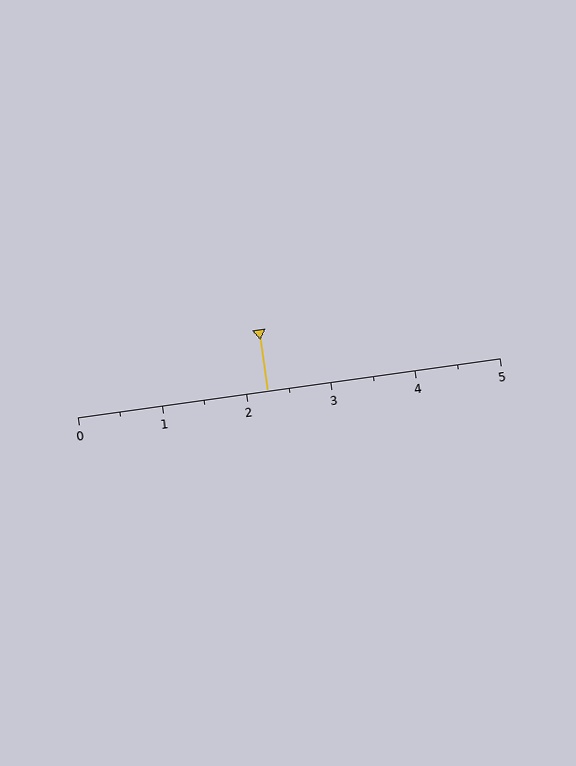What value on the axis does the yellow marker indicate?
The marker indicates approximately 2.2.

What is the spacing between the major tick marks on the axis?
The major ticks are spaced 1 apart.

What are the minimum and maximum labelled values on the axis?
The axis runs from 0 to 5.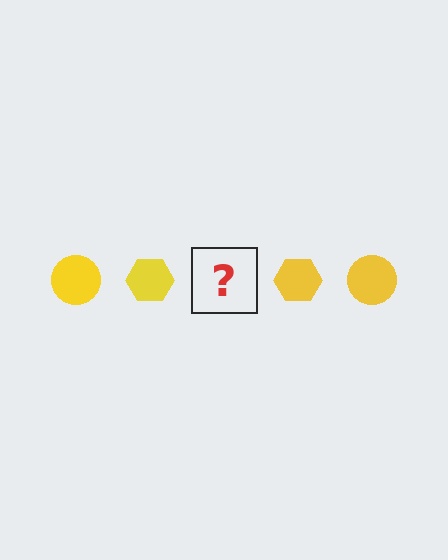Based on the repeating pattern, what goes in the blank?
The blank should be a yellow circle.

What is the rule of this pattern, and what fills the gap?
The rule is that the pattern cycles through circle, hexagon shapes in yellow. The gap should be filled with a yellow circle.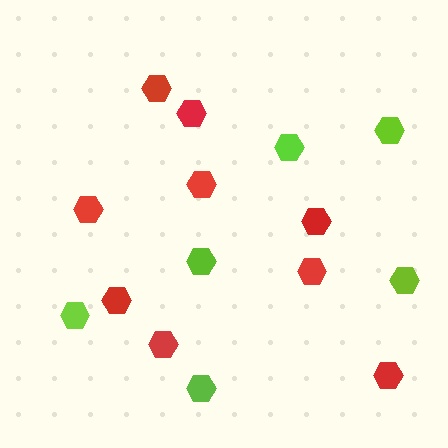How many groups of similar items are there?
There are 2 groups: one group of red hexagons (9) and one group of lime hexagons (6).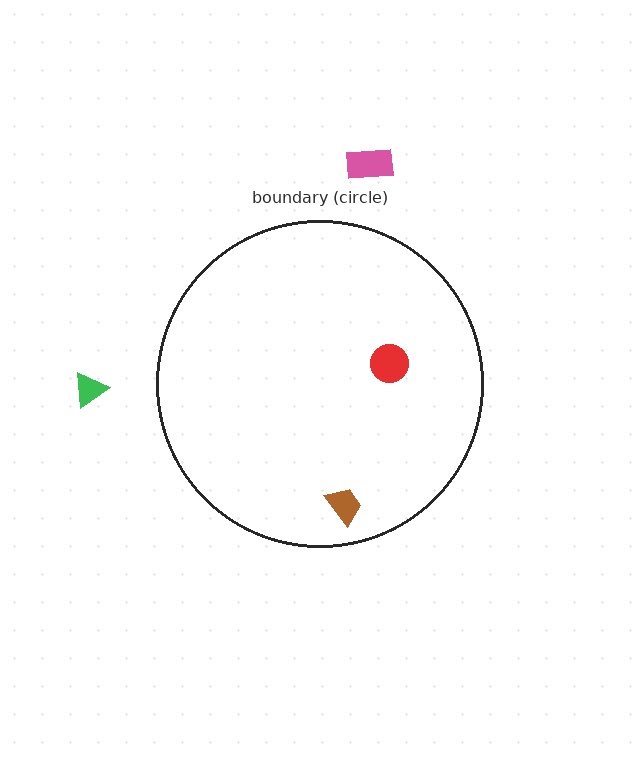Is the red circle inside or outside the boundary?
Inside.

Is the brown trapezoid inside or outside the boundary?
Inside.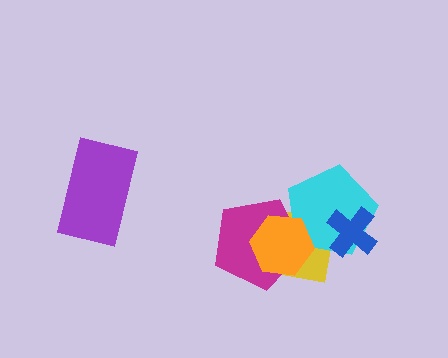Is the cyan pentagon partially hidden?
Yes, it is partially covered by another shape.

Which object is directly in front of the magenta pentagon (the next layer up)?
The cyan pentagon is directly in front of the magenta pentagon.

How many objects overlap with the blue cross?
1 object overlaps with the blue cross.